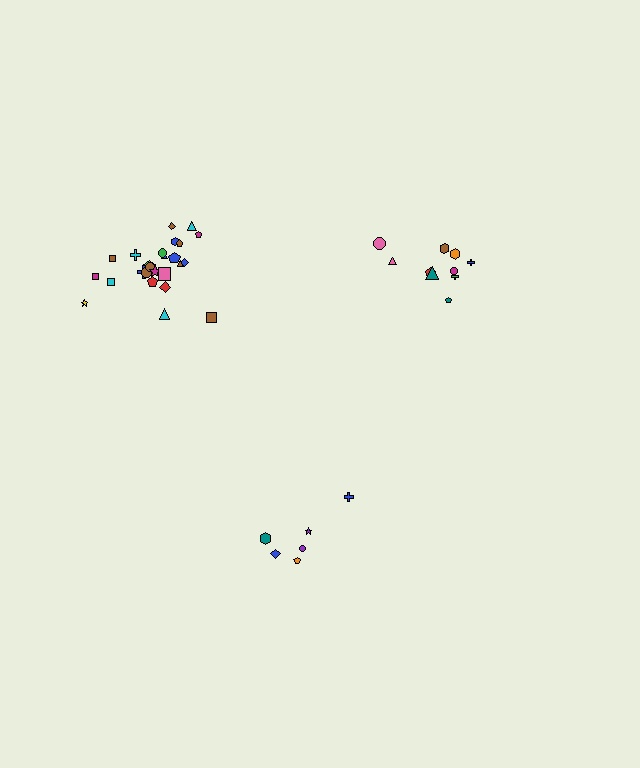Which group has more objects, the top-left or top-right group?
The top-left group.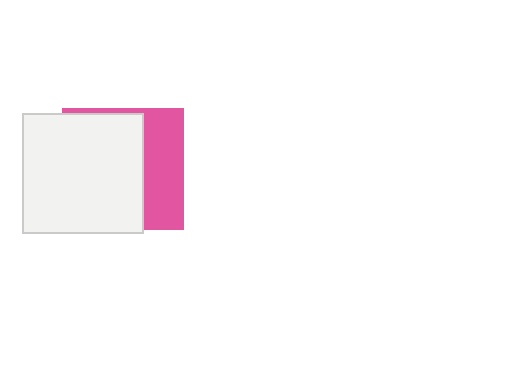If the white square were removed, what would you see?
You would see the complete pink square.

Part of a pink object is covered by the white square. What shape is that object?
It is a square.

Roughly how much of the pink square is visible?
A small part of it is visible (roughly 36%).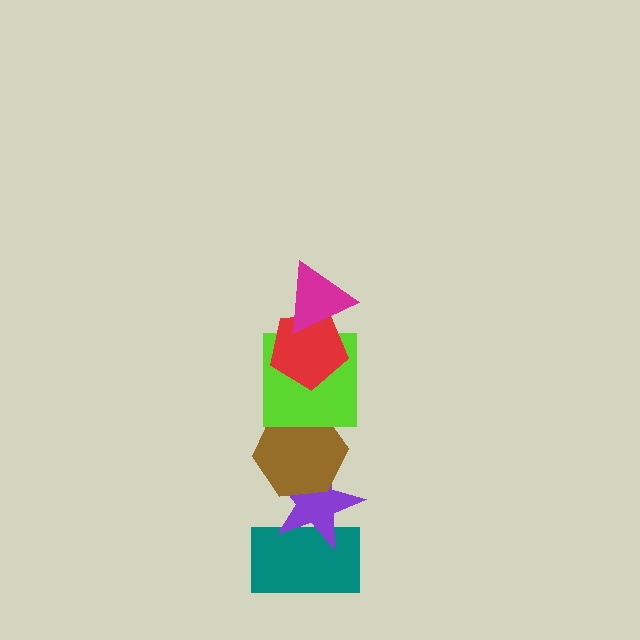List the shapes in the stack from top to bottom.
From top to bottom: the magenta triangle, the red pentagon, the lime square, the brown hexagon, the purple star, the teal rectangle.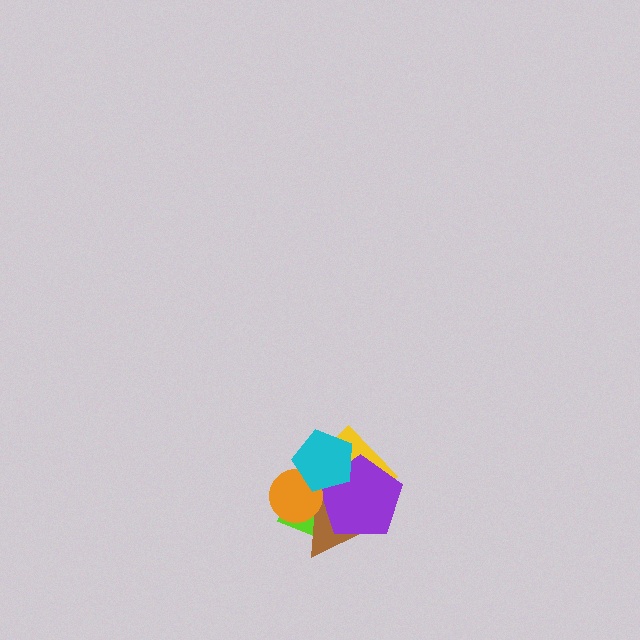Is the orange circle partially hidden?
Yes, it is partially covered by another shape.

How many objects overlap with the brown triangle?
4 objects overlap with the brown triangle.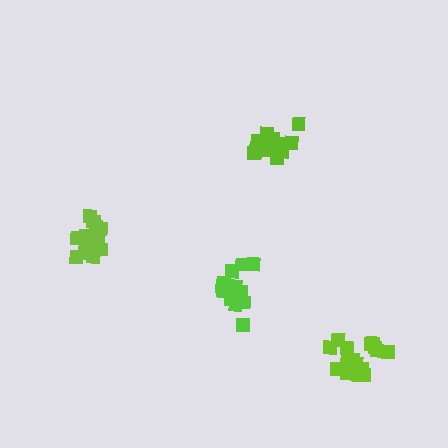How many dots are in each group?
Group 1: 16 dots, Group 2: 15 dots, Group 3: 18 dots, Group 4: 19 dots (68 total).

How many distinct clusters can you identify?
There are 4 distinct clusters.